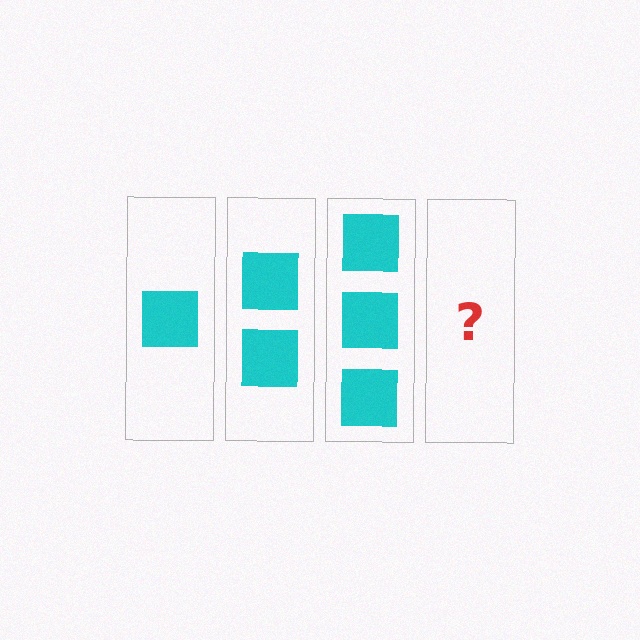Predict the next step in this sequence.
The next step is 4 squares.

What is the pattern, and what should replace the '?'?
The pattern is that each step adds one more square. The '?' should be 4 squares.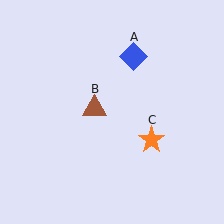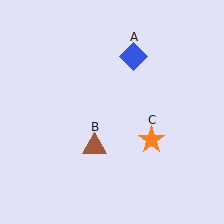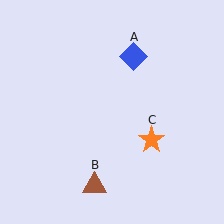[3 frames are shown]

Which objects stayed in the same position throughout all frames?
Blue diamond (object A) and orange star (object C) remained stationary.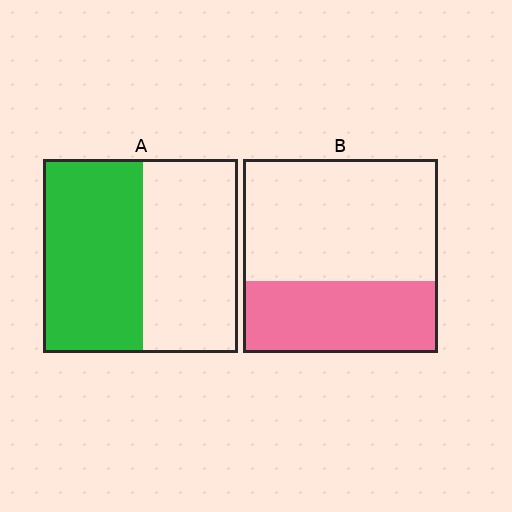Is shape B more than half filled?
No.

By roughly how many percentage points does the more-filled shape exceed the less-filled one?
By roughly 15 percentage points (A over B).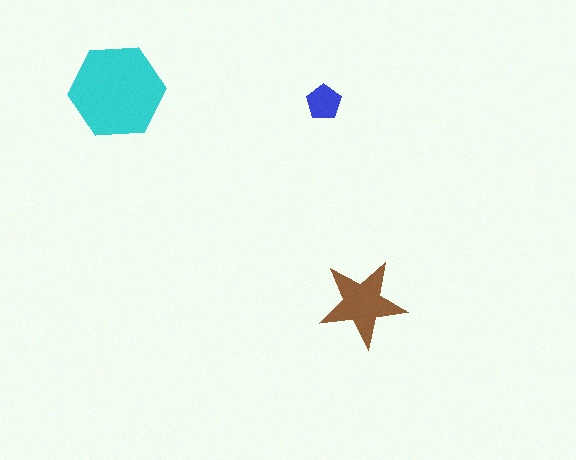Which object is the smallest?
The blue pentagon.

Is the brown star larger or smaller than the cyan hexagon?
Smaller.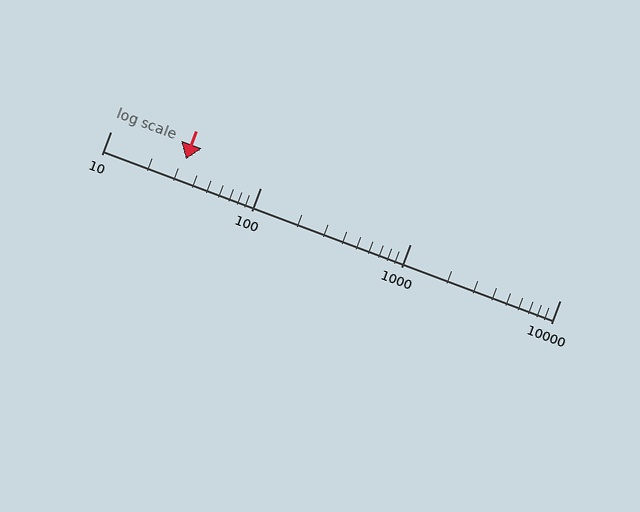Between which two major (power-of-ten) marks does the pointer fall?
The pointer is between 10 and 100.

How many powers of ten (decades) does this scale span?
The scale spans 3 decades, from 10 to 10000.